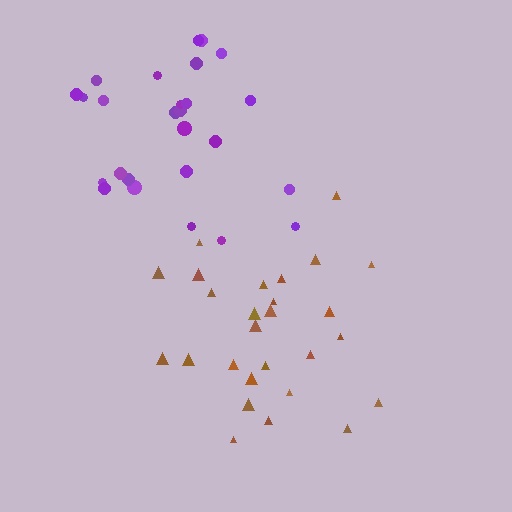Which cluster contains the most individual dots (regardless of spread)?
Brown (27).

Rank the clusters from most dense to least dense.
brown, purple.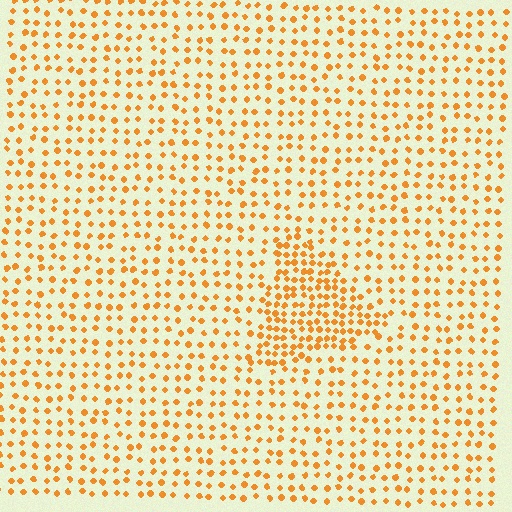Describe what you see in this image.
The image contains small orange elements arranged at two different densities. A triangle-shaped region is visible where the elements are more densely packed than the surrounding area.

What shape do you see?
I see a triangle.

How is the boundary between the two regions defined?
The boundary is defined by a change in element density (approximately 2.0x ratio). All elements are the same color, size, and shape.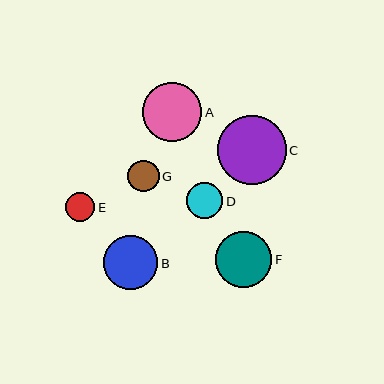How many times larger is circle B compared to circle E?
Circle B is approximately 1.8 times the size of circle E.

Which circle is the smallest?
Circle E is the smallest with a size of approximately 29 pixels.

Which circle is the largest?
Circle C is the largest with a size of approximately 68 pixels.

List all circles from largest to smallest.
From largest to smallest: C, A, F, B, D, G, E.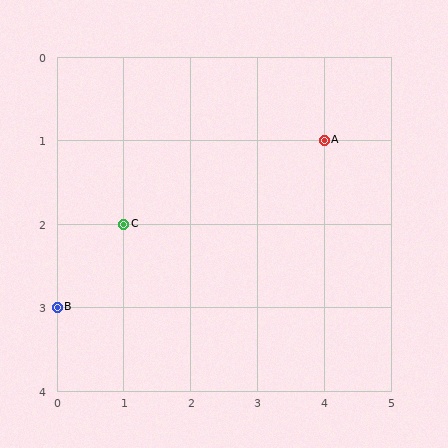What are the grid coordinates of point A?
Point A is at grid coordinates (4, 1).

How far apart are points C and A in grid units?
Points C and A are 3 columns and 1 row apart (about 3.2 grid units diagonally).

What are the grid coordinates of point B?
Point B is at grid coordinates (0, 3).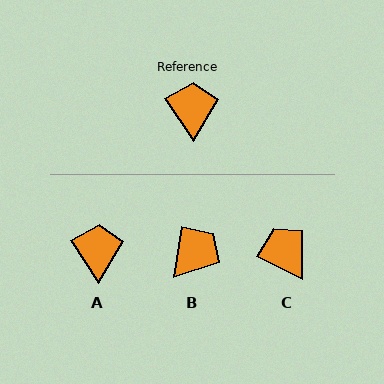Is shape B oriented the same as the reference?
No, it is off by about 42 degrees.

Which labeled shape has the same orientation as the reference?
A.